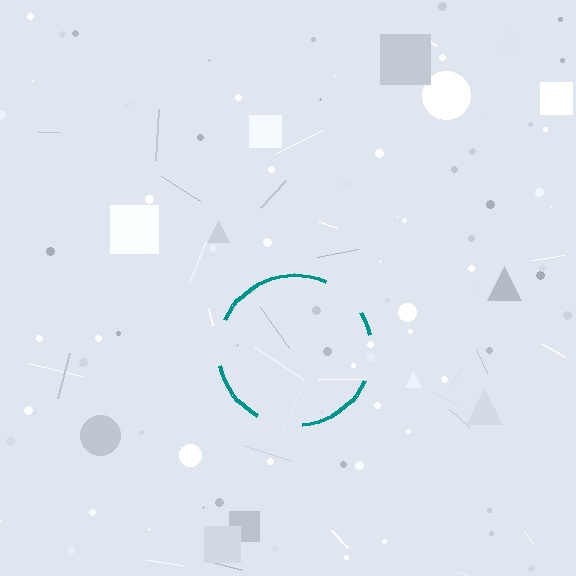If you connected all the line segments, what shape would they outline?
They would outline a circle.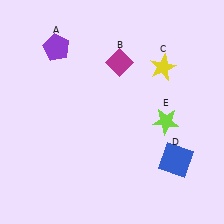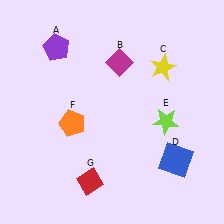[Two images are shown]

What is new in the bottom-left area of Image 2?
An orange pentagon (F) was added in the bottom-left area of Image 2.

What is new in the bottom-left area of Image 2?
A red diamond (G) was added in the bottom-left area of Image 2.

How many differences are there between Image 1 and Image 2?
There are 2 differences between the two images.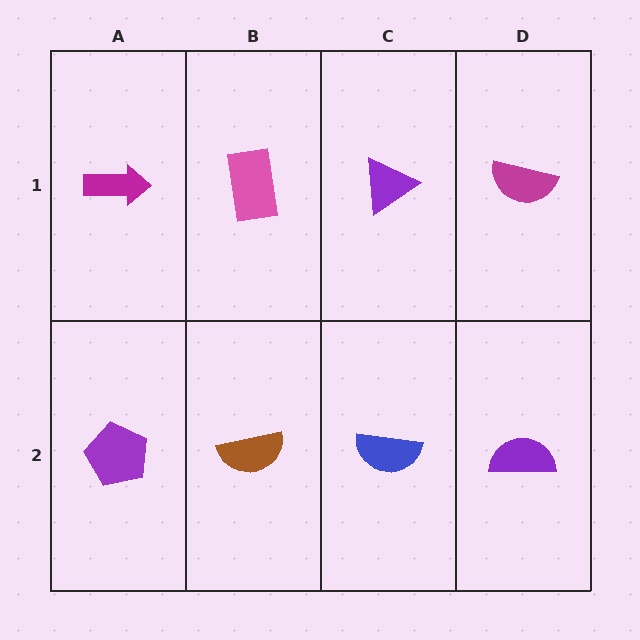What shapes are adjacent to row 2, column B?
A pink rectangle (row 1, column B), a purple pentagon (row 2, column A), a blue semicircle (row 2, column C).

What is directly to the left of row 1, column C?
A pink rectangle.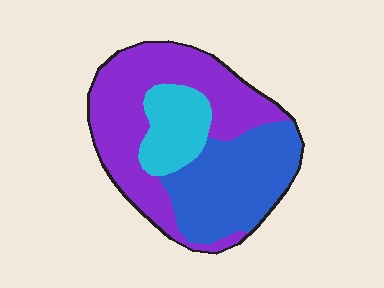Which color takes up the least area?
Cyan, at roughly 15%.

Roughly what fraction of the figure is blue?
Blue takes up between a third and a half of the figure.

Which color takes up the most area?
Purple, at roughly 50%.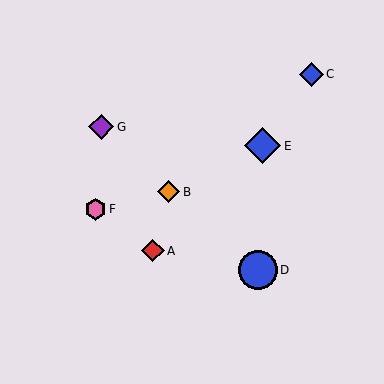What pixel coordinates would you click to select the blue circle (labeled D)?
Click at (258, 270) to select the blue circle D.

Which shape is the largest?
The blue circle (labeled D) is the largest.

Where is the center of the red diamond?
The center of the red diamond is at (153, 251).